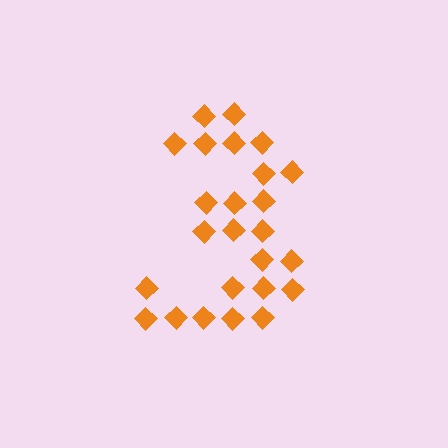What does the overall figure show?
The overall figure shows the digit 3.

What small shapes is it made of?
It is made of small diamonds.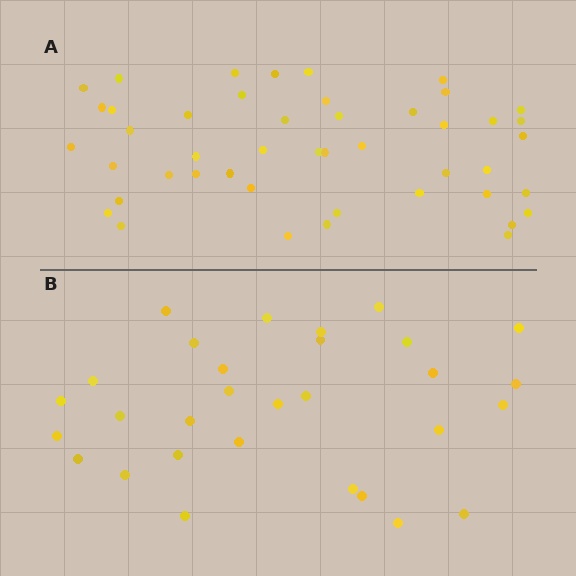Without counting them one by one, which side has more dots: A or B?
Region A (the top region) has more dots.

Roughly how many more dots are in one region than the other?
Region A has approximately 15 more dots than region B.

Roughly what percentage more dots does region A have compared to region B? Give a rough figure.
About 55% more.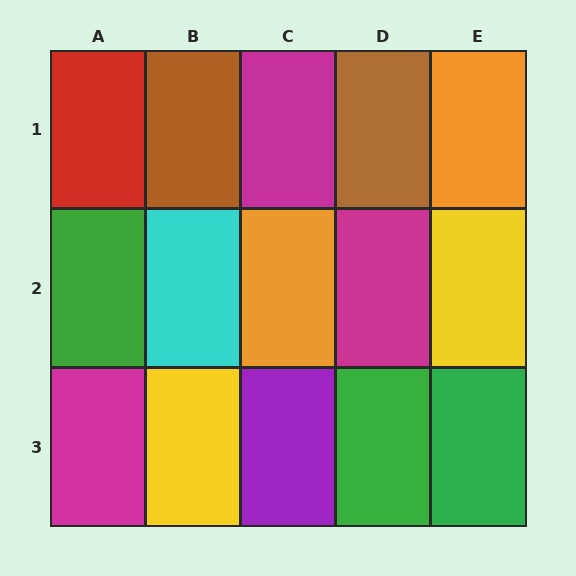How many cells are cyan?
1 cell is cyan.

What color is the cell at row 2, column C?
Orange.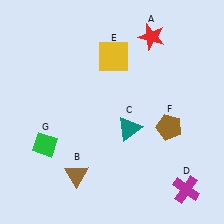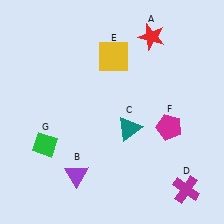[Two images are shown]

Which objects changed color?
B changed from brown to purple. F changed from brown to magenta.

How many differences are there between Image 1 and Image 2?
There are 2 differences between the two images.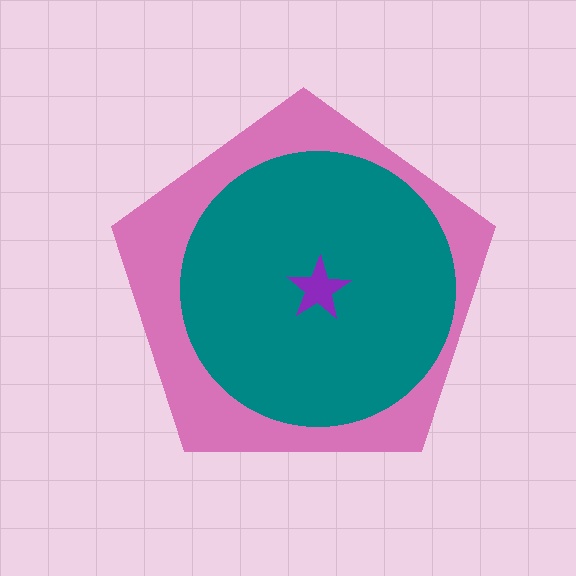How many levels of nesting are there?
3.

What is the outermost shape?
The pink pentagon.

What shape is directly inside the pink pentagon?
The teal circle.